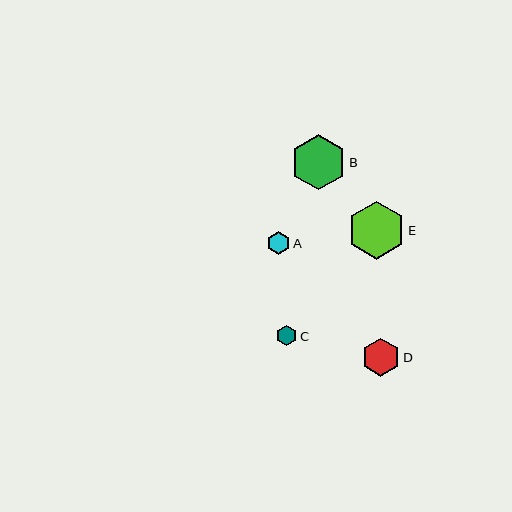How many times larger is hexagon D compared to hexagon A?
Hexagon D is approximately 1.6 times the size of hexagon A.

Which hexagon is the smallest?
Hexagon C is the smallest with a size of approximately 21 pixels.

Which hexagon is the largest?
Hexagon E is the largest with a size of approximately 58 pixels.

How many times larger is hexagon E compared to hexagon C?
Hexagon E is approximately 2.8 times the size of hexagon C.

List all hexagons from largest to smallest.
From largest to smallest: E, B, D, A, C.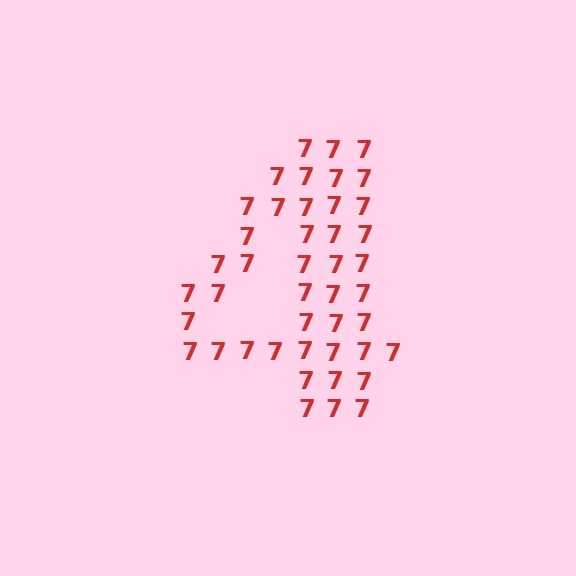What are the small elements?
The small elements are digit 7's.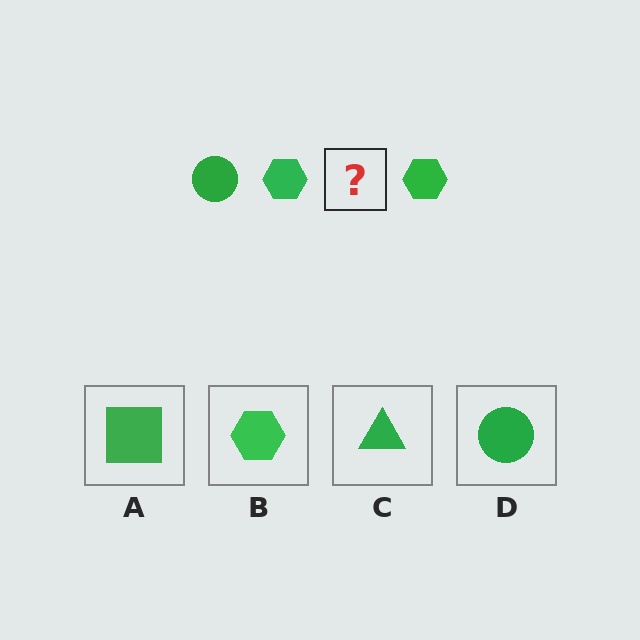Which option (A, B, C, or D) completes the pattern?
D.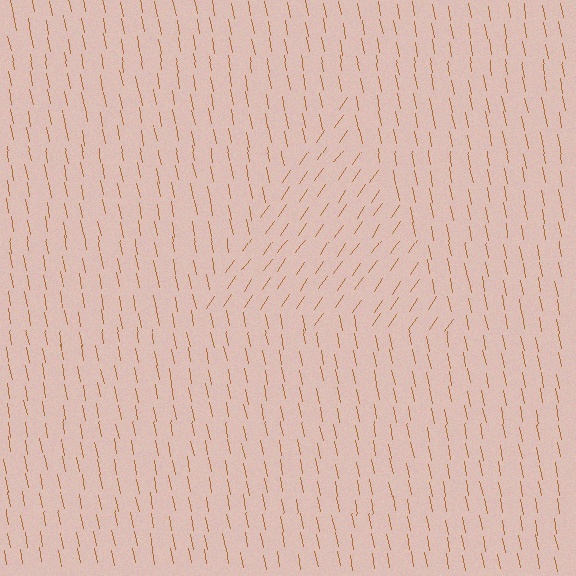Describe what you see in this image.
The image is filled with small brown line segments. A triangle region in the image has lines oriented differently from the surrounding lines, creating a visible texture boundary.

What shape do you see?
I see a triangle.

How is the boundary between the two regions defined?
The boundary is defined purely by a change in line orientation (approximately 45 degrees difference). All lines are the same color and thickness.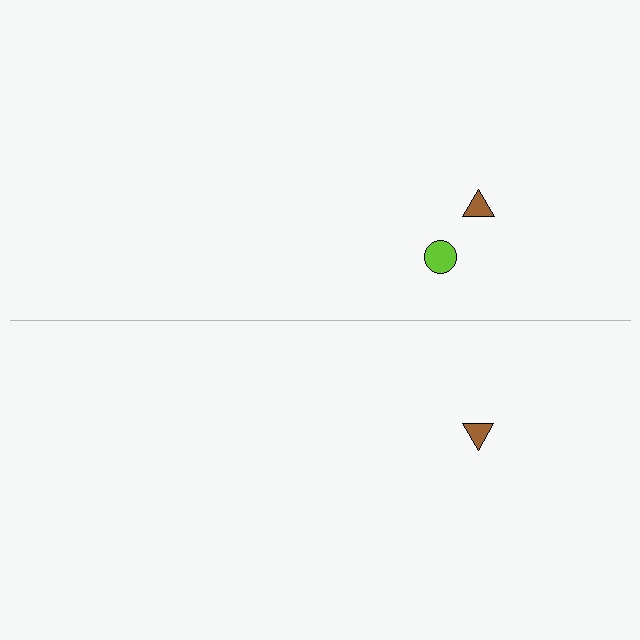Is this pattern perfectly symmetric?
No, the pattern is not perfectly symmetric. A lime circle is missing from the bottom side.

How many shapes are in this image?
There are 3 shapes in this image.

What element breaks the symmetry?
A lime circle is missing from the bottom side.